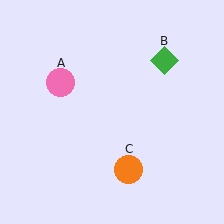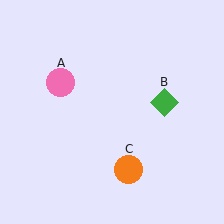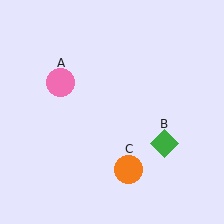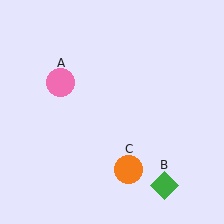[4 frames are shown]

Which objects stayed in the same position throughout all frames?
Pink circle (object A) and orange circle (object C) remained stationary.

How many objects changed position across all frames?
1 object changed position: green diamond (object B).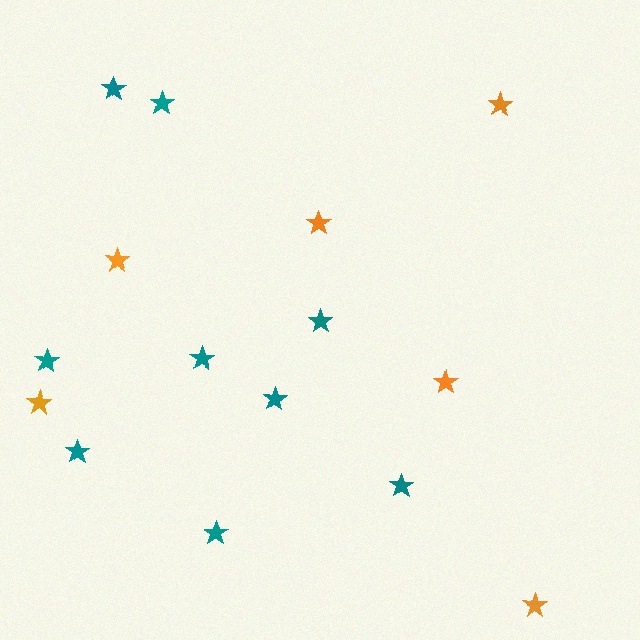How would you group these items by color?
There are 2 groups: one group of orange stars (6) and one group of teal stars (9).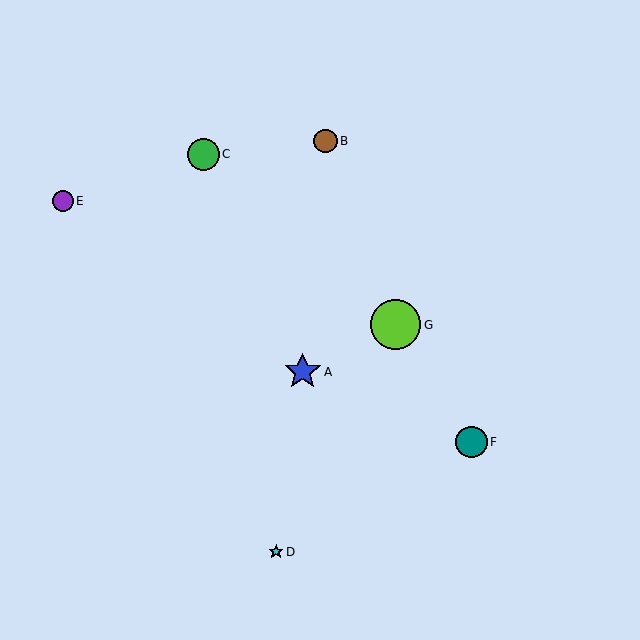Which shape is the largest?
The lime circle (labeled G) is the largest.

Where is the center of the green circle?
The center of the green circle is at (204, 154).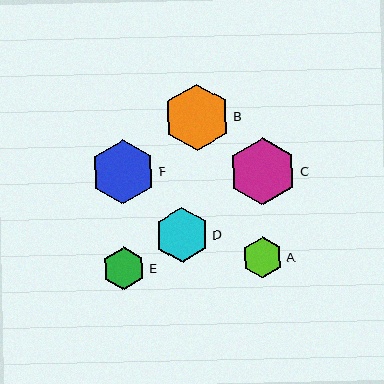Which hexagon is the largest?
Hexagon C is the largest with a size of approximately 68 pixels.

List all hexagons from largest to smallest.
From largest to smallest: C, B, F, D, E, A.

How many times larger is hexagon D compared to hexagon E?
Hexagon D is approximately 1.3 times the size of hexagon E.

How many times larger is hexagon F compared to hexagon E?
Hexagon F is approximately 1.5 times the size of hexagon E.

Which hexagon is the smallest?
Hexagon A is the smallest with a size of approximately 41 pixels.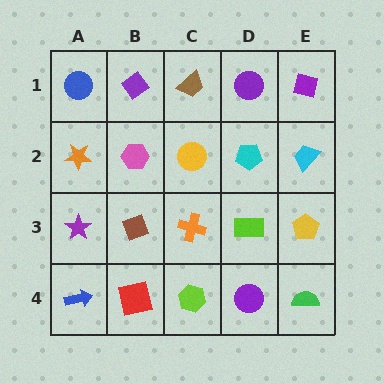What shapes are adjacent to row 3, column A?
An orange star (row 2, column A), a blue arrow (row 4, column A), a brown diamond (row 3, column B).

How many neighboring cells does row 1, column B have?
3.